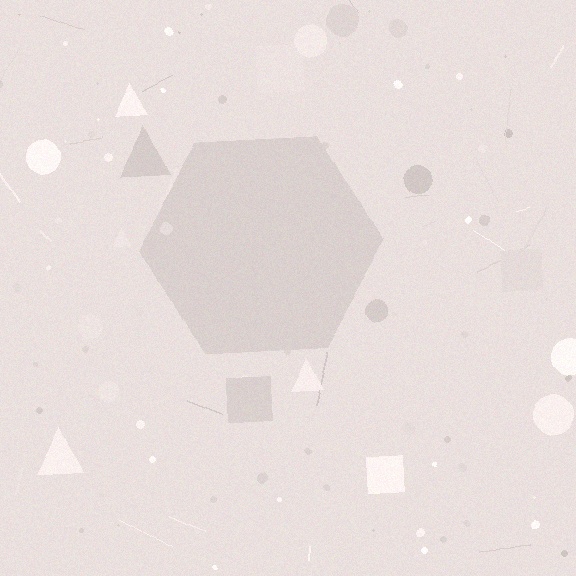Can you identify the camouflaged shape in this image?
The camouflaged shape is a hexagon.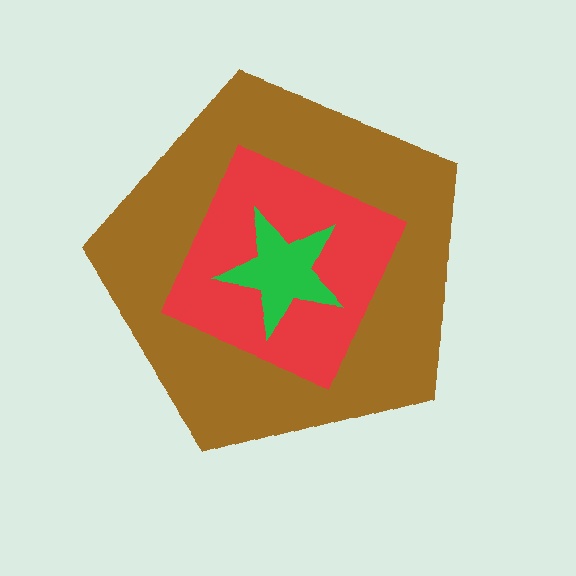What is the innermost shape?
The green star.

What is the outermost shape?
The brown pentagon.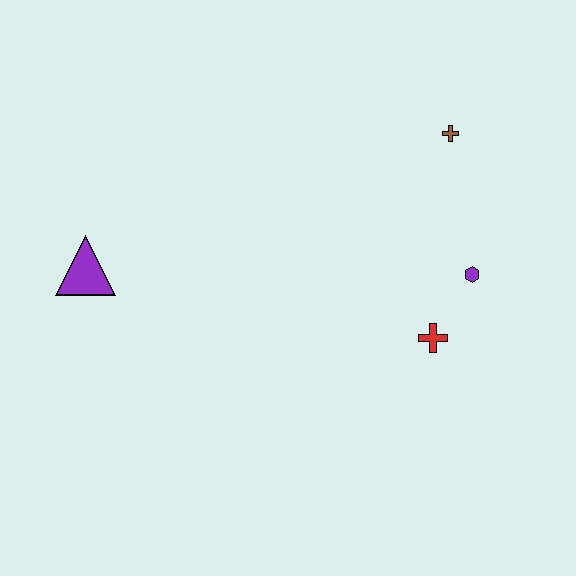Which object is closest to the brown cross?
The purple hexagon is closest to the brown cross.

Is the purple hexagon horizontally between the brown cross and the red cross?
No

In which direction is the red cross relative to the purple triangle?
The red cross is to the right of the purple triangle.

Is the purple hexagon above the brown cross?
No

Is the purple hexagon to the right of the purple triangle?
Yes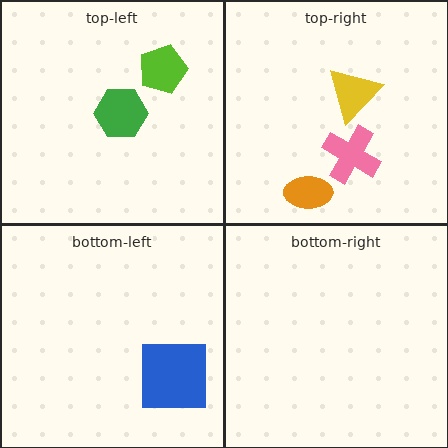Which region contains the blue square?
The bottom-left region.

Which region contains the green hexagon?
The top-left region.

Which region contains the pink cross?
The top-right region.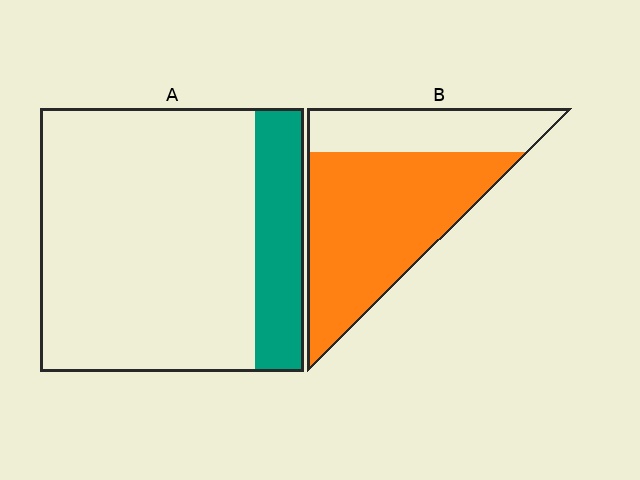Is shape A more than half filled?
No.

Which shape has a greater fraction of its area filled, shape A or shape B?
Shape B.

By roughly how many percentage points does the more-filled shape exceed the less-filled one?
By roughly 50 percentage points (B over A).